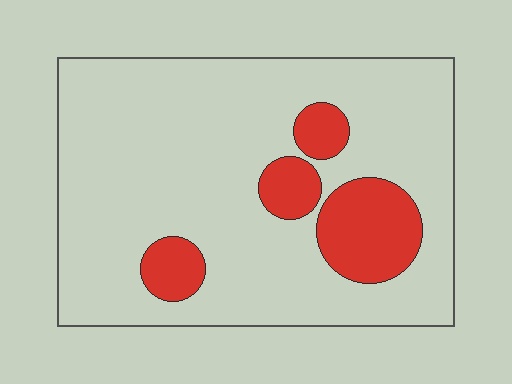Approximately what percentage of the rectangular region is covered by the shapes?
Approximately 15%.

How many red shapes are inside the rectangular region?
4.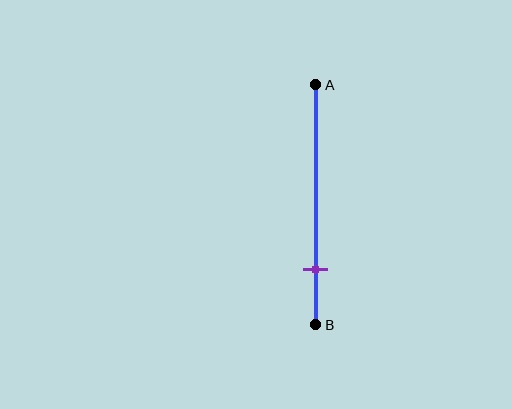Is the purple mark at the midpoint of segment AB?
No, the mark is at about 75% from A, not at the 50% midpoint.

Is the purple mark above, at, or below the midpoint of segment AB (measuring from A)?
The purple mark is below the midpoint of segment AB.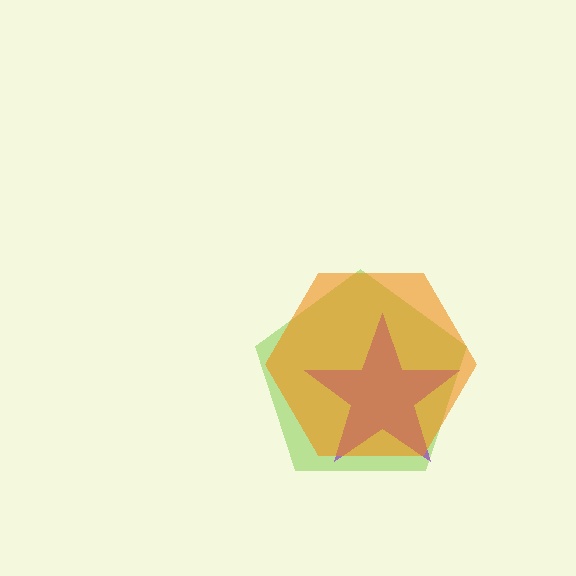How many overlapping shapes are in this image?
There are 3 overlapping shapes in the image.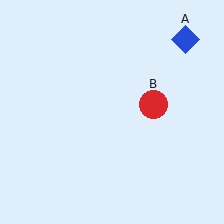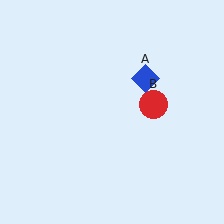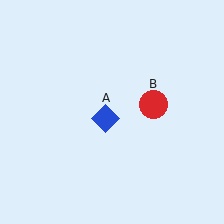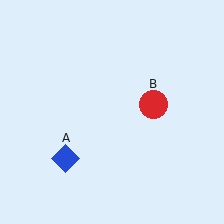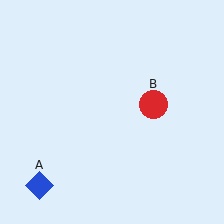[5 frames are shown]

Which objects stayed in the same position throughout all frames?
Red circle (object B) remained stationary.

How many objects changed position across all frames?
1 object changed position: blue diamond (object A).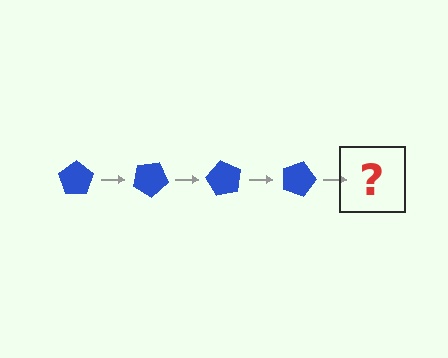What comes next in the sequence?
The next element should be a blue pentagon rotated 120 degrees.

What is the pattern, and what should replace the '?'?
The pattern is that the pentagon rotates 30 degrees each step. The '?' should be a blue pentagon rotated 120 degrees.